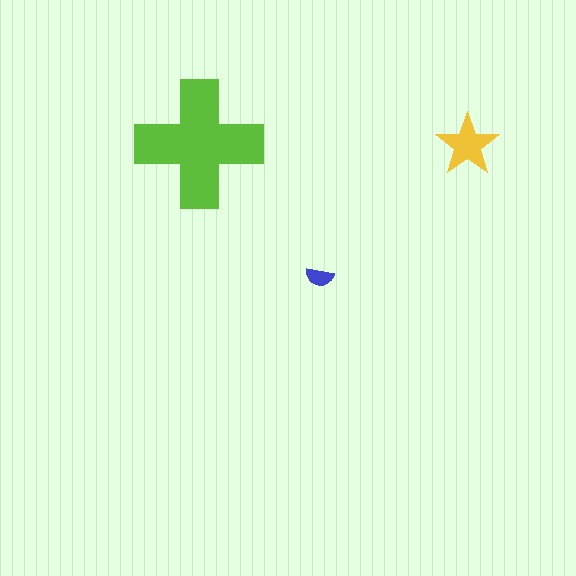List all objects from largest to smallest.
The lime cross, the yellow star, the blue semicircle.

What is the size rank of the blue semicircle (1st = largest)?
3rd.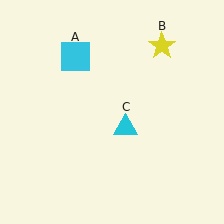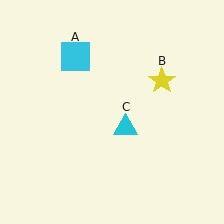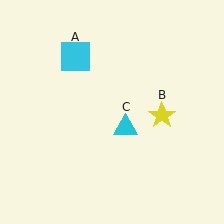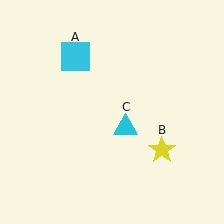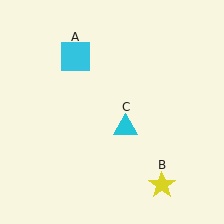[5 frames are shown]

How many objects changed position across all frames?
1 object changed position: yellow star (object B).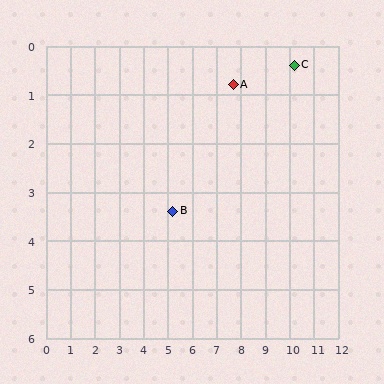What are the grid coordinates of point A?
Point A is at approximately (7.7, 0.8).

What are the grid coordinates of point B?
Point B is at approximately (5.2, 3.4).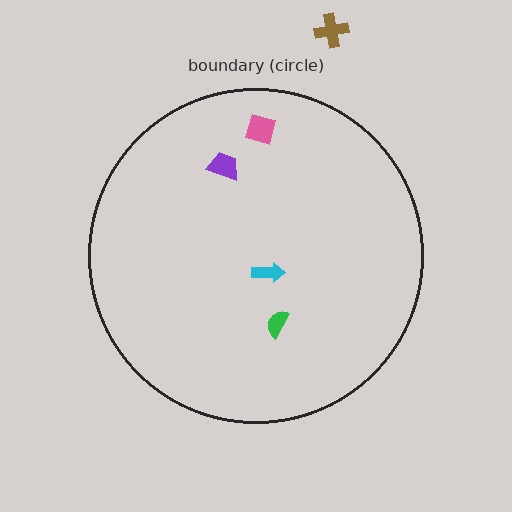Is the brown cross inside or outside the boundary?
Outside.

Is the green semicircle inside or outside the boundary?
Inside.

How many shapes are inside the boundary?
4 inside, 1 outside.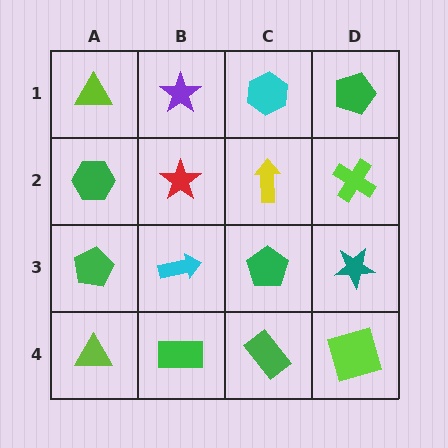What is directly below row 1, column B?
A red star.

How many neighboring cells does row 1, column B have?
3.